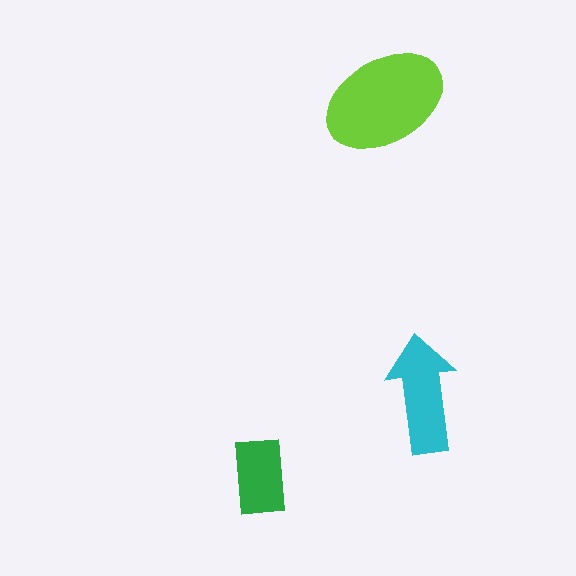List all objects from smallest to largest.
The green rectangle, the cyan arrow, the lime ellipse.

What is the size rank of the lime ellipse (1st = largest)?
1st.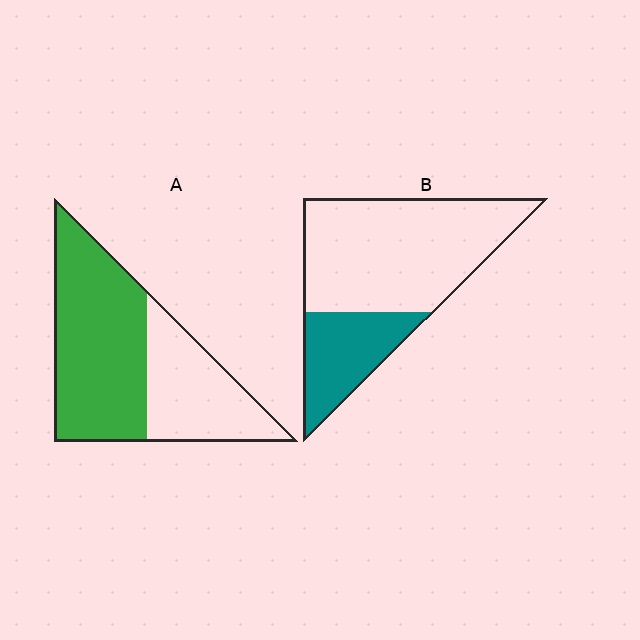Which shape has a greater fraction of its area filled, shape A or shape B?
Shape A.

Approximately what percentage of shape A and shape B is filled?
A is approximately 60% and B is approximately 30%.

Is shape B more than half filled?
No.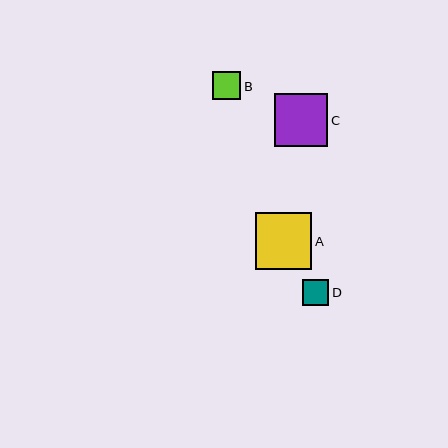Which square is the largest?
Square A is the largest with a size of approximately 56 pixels.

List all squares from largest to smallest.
From largest to smallest: A, C, B, D.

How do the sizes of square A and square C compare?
Square A and square C are approximately the same size.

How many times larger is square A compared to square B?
Square A is approximately 2.0 times the size of square B.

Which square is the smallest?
Square D is the smallest with a size of approximately 26 pixels.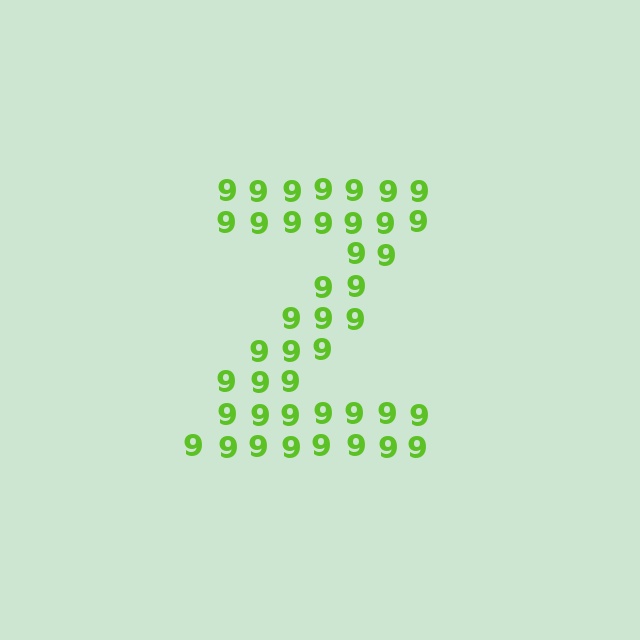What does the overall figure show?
The overall figure shows the letter Z.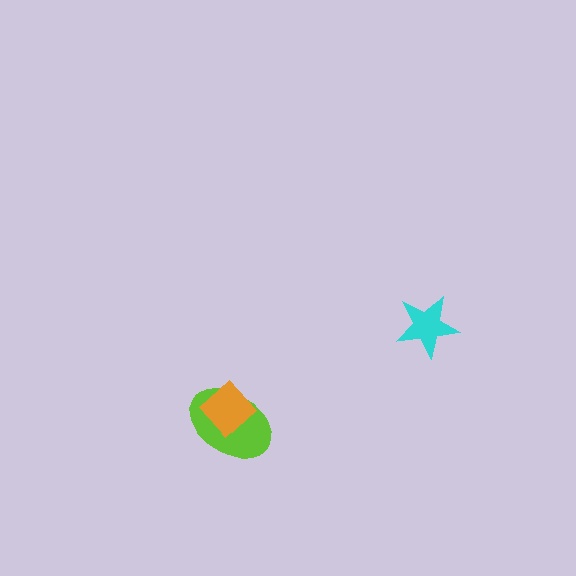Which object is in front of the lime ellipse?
The orange diamond is in front of the lime ellipse.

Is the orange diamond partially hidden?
No, no other shape covers it.